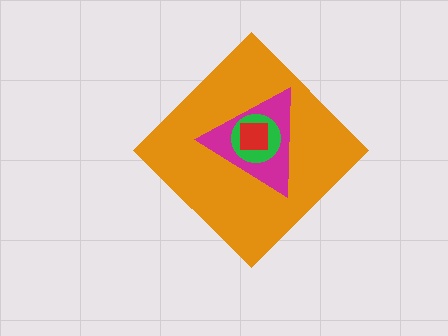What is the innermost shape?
The red square.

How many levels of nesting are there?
4.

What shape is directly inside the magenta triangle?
The green circle.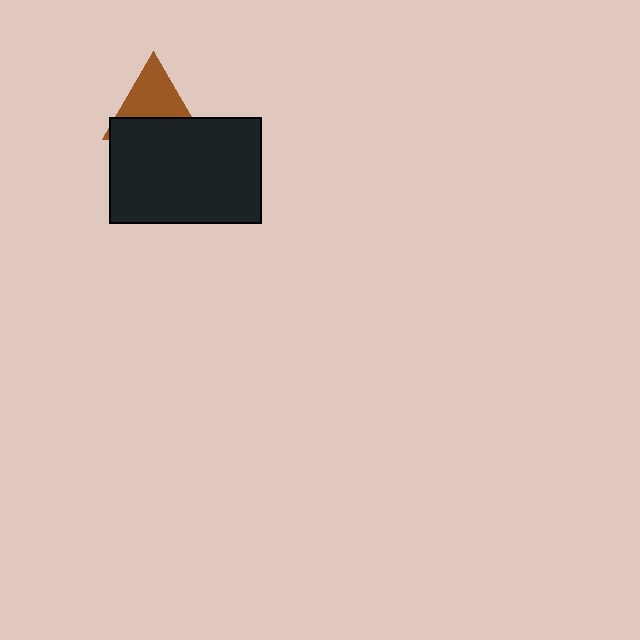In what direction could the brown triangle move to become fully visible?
The brown triangle could move up. That would shift it out from behind the black rectangle entirely.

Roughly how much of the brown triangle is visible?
About half of it is visible (roughly 58%).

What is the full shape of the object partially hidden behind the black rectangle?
The partially hidden object is a brown triangle.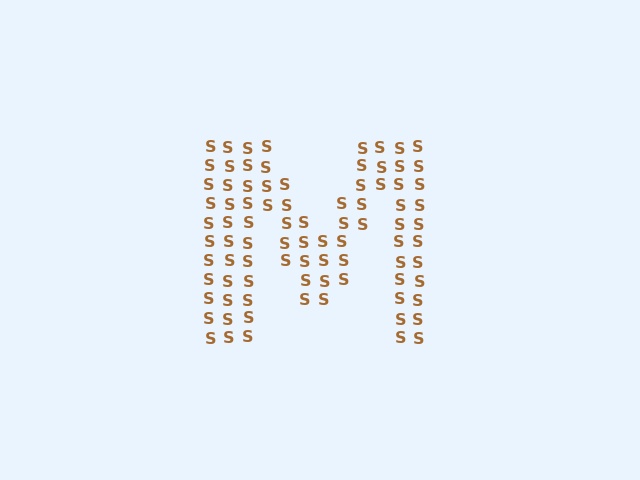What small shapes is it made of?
It is made of small letter S's.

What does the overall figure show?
The overall figure shows the letter M.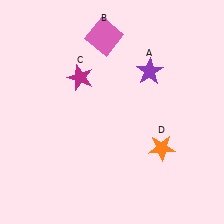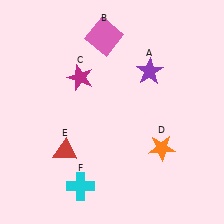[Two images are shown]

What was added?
A red triangle (E), a cyan cross (F) were added in Image 2.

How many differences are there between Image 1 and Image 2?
There are 2 differences between the two images.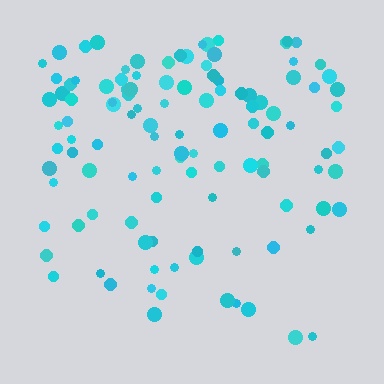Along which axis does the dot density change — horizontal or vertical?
Vertical.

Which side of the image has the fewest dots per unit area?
The bottom.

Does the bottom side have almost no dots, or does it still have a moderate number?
Still a moderate number, just noticeably fewer than the top.